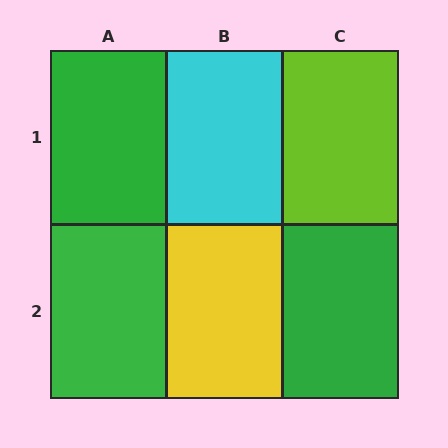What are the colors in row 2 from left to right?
Green, yellow, green.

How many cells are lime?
1 cell is lime.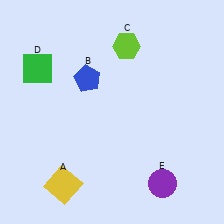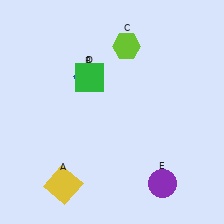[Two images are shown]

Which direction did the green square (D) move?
The green square (D) moved right.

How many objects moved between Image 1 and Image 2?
1 object moved between the two images.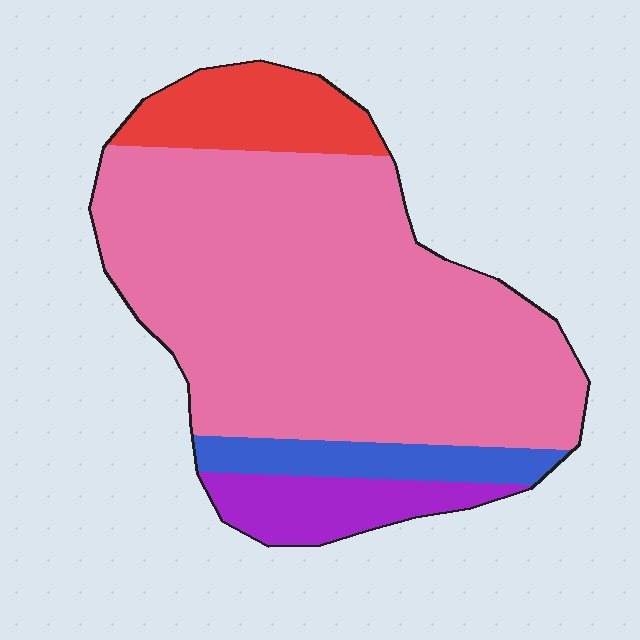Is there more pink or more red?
Pink.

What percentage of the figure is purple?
Purple takes up about one tenth (1/10) of the figure.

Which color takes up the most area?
Pink, at roughly 70%.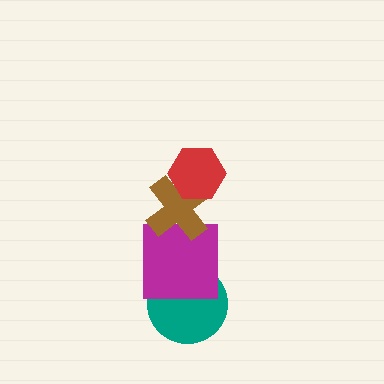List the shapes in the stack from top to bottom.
From top to bottom: the red hexagon, the brown cross, the magenta square, the teal circle.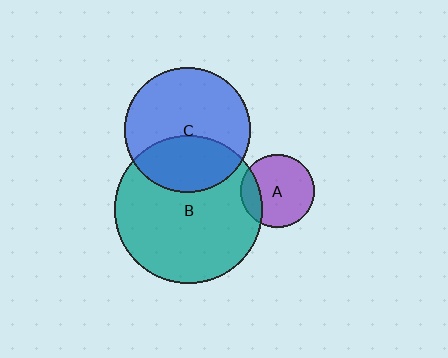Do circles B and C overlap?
Yes.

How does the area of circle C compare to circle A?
Approximately 2.9 times.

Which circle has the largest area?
Circle B (teal).